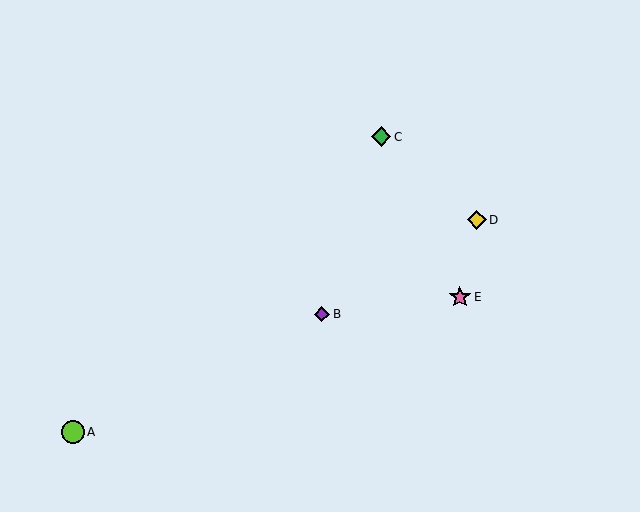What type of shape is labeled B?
Shape B is a purple diamond.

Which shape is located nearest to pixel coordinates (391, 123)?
The green diamond (labeled C) at (381, 137) is nearest to that location.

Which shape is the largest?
The lime circle (labeled A) is the largest.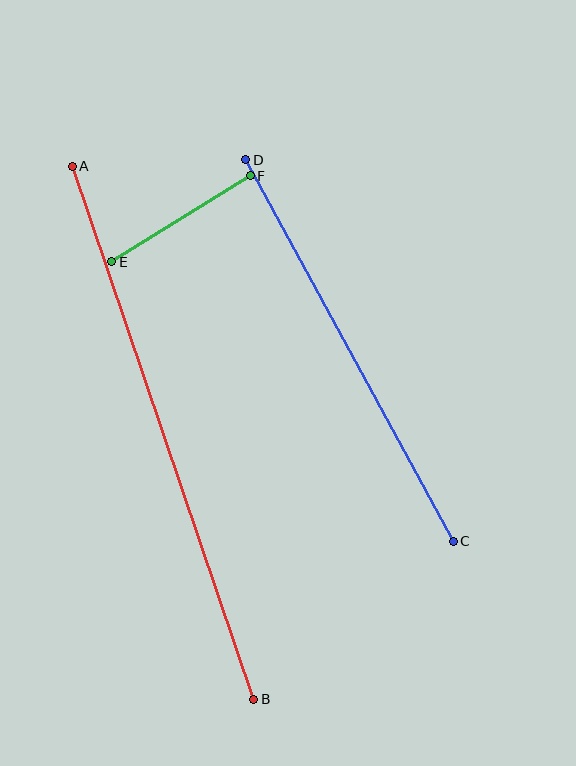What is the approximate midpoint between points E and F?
The midpoint is at approximately (181, 219) pixels.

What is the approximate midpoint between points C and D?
The midpoint is at approximately (349, 351) pixels.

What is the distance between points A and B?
The distance is approximately 563 pixels.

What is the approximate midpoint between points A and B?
The midpoint is at approximately (163, 433) pixels.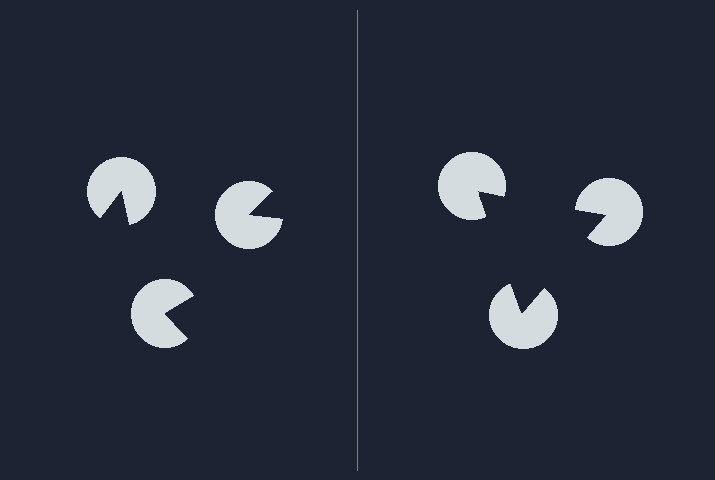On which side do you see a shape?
An illusory triangle appears on the right side. On the left side the wedge cuts are rotated, so no coherent shape forms.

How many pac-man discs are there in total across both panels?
6 — 3 on each side.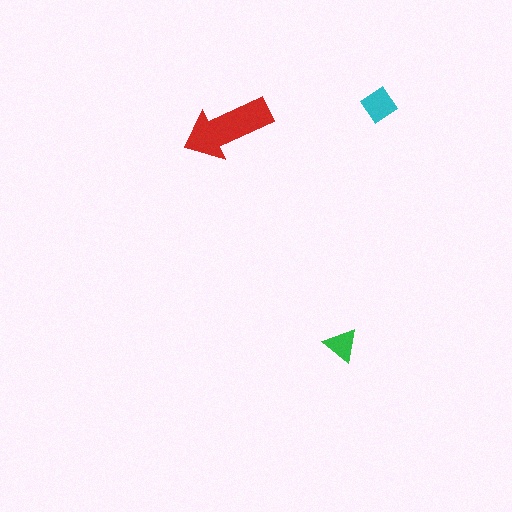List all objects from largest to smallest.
The red arrow, the cyan diamond, the green triangle.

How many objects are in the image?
There are 3 objects in the image.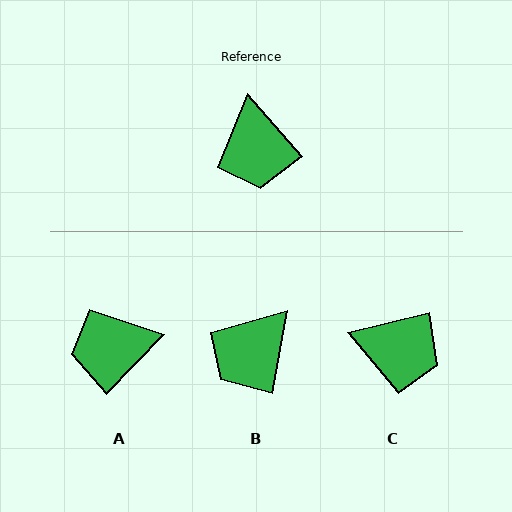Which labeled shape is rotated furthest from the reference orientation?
A, about 86 degrees away.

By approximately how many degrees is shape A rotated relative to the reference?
Approximately 86 degrees clockwise.